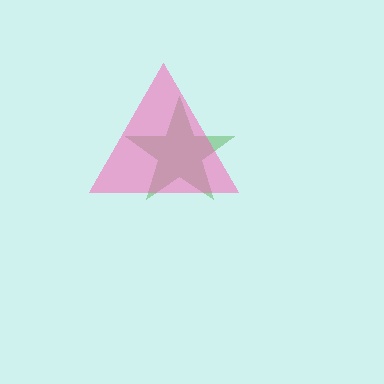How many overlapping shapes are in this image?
There are 2 overlapping shapes in the image.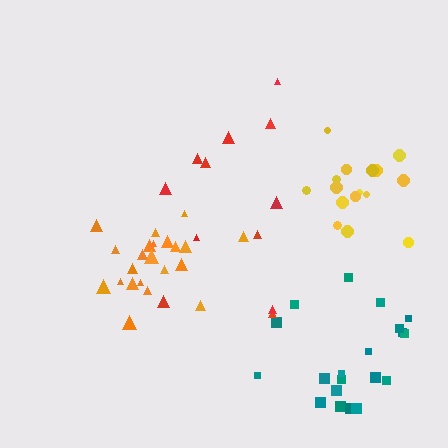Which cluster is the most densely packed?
Yellow.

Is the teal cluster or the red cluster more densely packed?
Teal.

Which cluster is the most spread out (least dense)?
Red.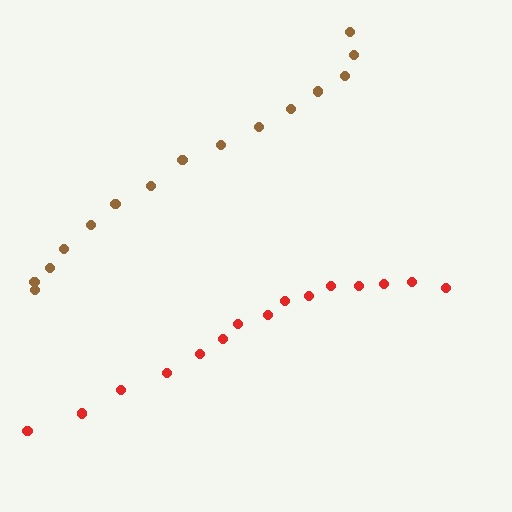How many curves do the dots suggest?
There are 2 distinct paths.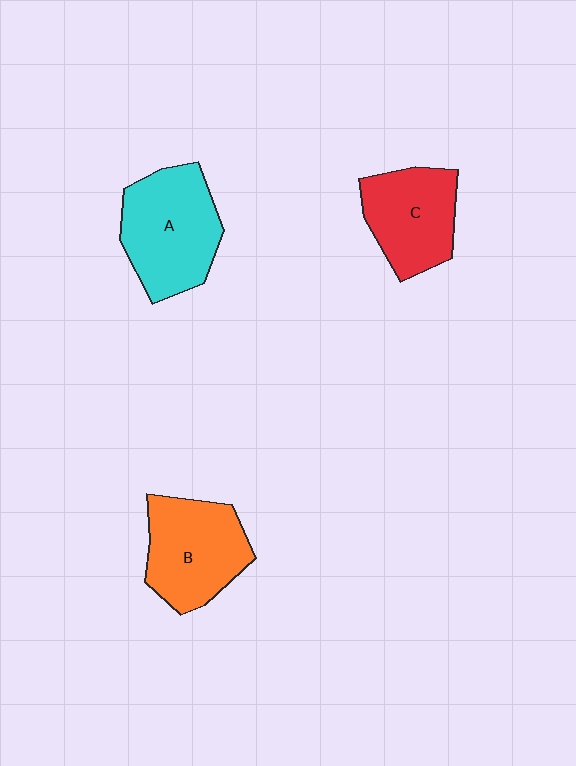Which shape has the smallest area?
Shape C (red).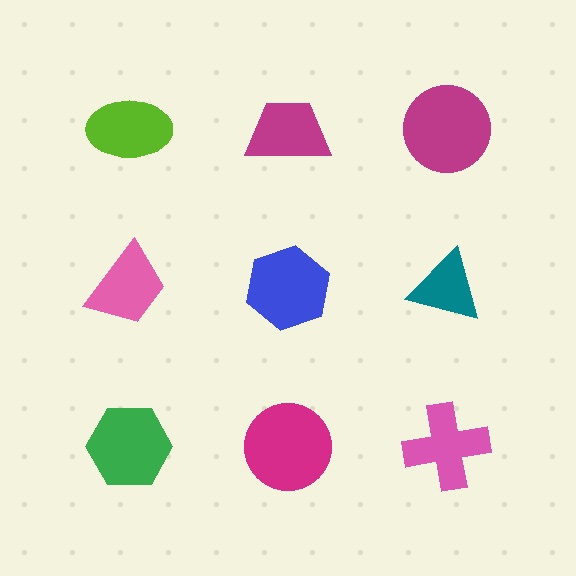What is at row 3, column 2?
A magenta circle.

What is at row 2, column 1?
A pink trapezoid.